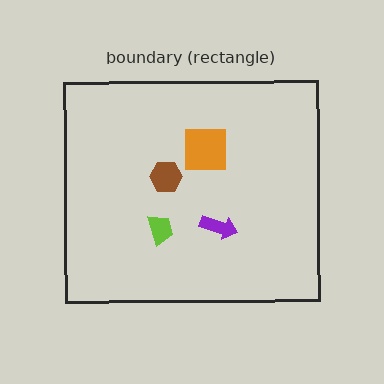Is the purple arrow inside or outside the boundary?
Inside.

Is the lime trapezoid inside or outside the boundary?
Inside.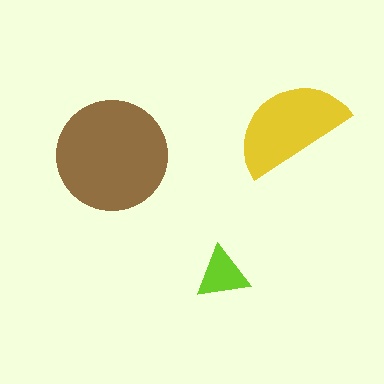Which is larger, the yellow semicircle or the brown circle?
The brown circle.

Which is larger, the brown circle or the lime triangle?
The brown circle.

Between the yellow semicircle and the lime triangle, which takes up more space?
The yellow semicircle.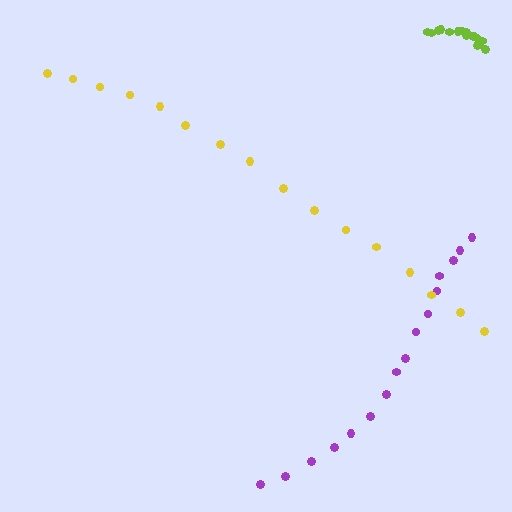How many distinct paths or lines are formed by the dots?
There are 3 distinct paths.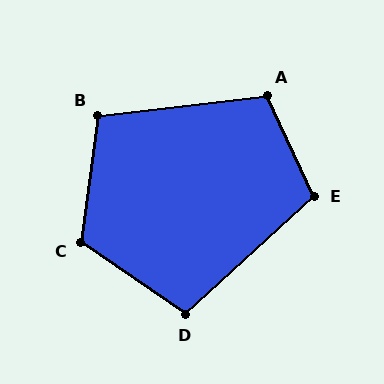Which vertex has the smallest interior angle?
D, at approximately 103 degrees.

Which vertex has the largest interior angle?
C, at approximately 117 degrees.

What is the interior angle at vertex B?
Approximately 104 degrees (obtuse).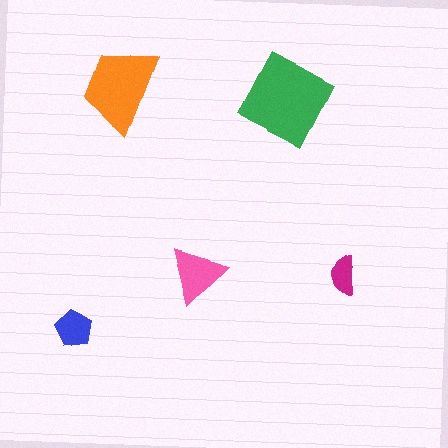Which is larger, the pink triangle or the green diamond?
The green diamond.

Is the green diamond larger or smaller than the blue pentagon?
Larger.